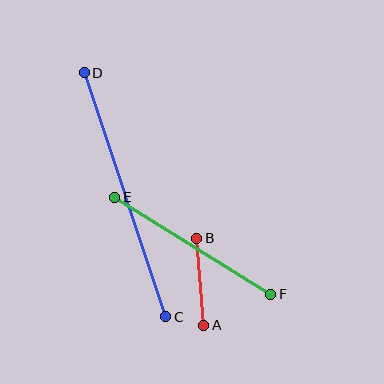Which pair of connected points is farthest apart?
Points C and D are farthest apart.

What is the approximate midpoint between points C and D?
The midpoint is at approximately (125, 195) pixels.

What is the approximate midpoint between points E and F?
The midpoint is at approximately (193, 246) pixels.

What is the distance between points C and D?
The distance is approximately 257 pixels.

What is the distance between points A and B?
The distance is approximately 87 pixels.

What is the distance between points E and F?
The distance is approximately 184 pixels.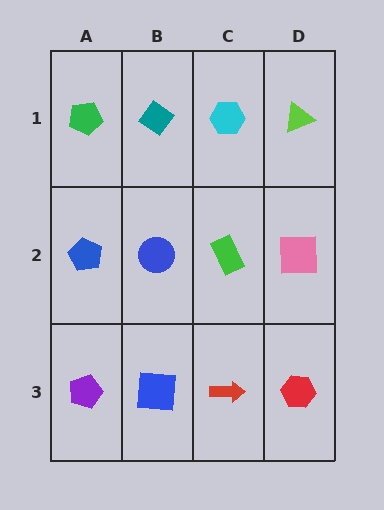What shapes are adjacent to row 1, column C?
A green rectangle (row 2, column C), a teal diamond (row 1, column B), a lime triangle (row 1, column D).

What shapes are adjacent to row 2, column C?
A cyan hexagon (row 1, column C), a red arrow (row 3, column C), a blue circle (row 2, column B), a pink square (row 2, column D).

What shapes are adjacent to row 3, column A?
A blue pentagon (row 2, column A), a blue square (row 3, column B).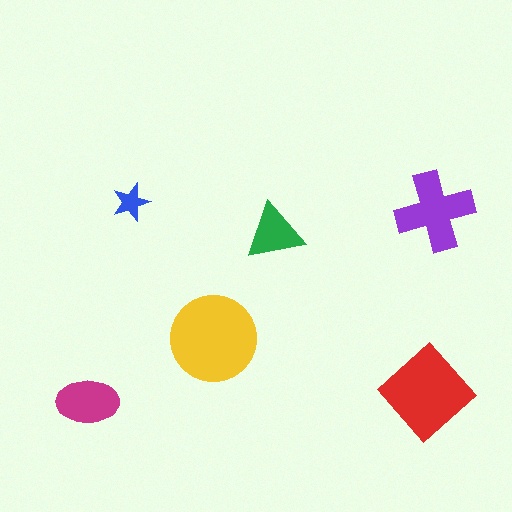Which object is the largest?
The yellow circle.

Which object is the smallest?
The blue star.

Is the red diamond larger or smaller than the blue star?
Larger.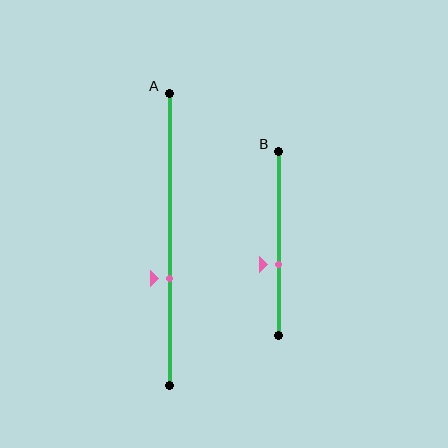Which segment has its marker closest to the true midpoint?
Segment B has its marker closest to the true midpoint.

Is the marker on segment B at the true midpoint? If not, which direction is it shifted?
No, the marker on segment B is shifted downward by about 12% of the segment length.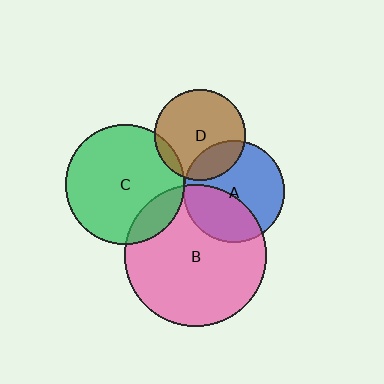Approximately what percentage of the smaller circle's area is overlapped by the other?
Approximately 20%.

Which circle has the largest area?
Circle B (pink).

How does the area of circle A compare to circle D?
Approximately 1.2 times.